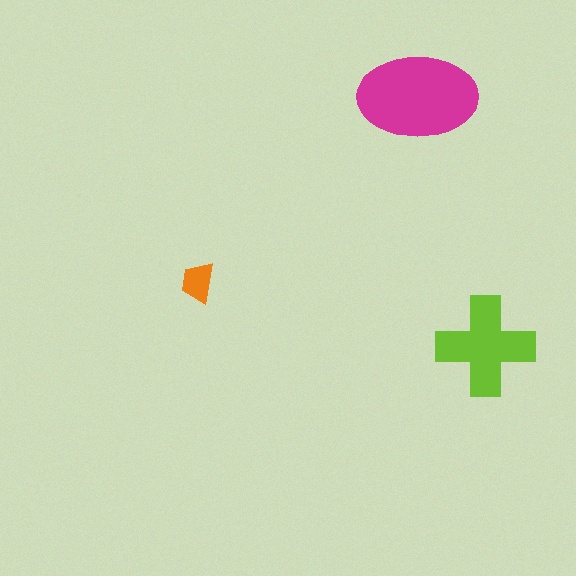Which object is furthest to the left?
The orange trapezoid is leftmost.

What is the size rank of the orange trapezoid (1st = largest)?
3rd.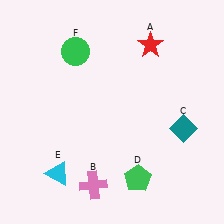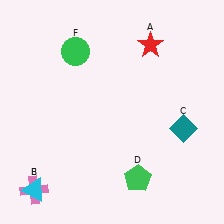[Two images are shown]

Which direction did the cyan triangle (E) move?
The cyan triangle (E) moved left.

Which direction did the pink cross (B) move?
The pink cross (B) moved left.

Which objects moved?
The objects that moved are: the pink cross (B), the cyan triangle (E).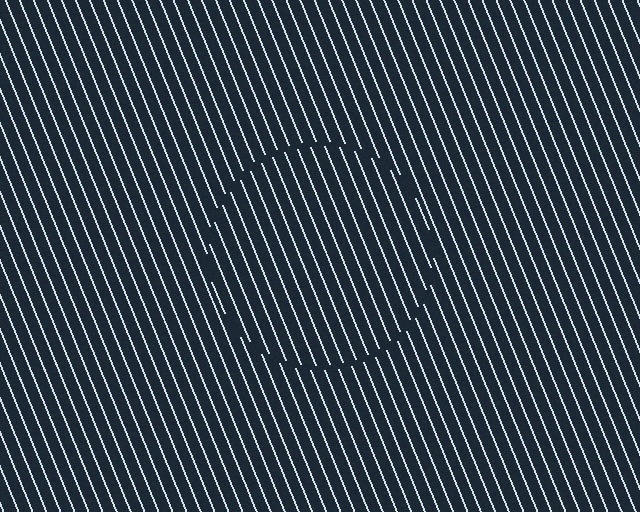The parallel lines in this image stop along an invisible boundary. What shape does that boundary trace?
An illusory circle. The interior of the shape contains the same grating, shifted by half a period — the contour is defined by the phase discontinuity where line-ends from the inner and outer gratings abut.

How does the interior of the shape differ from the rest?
The interior of the shape contains the same grating, shifted by half a period — the contour is defined by the phase discontinuity where line-ends from the inner and outer gratings abut.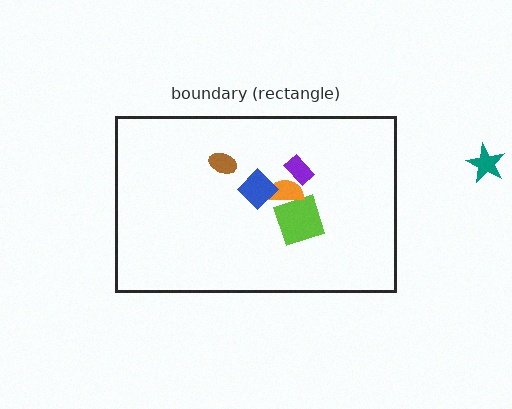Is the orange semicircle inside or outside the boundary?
Inside.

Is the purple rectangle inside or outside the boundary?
Inside.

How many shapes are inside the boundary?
5 inside, 1 outside.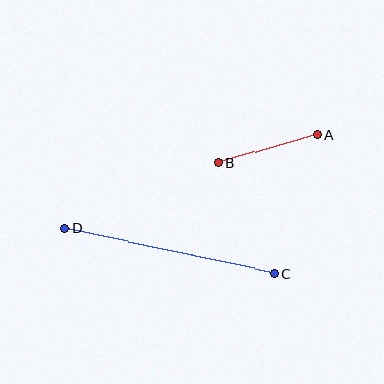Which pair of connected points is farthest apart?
Points C and D are farthest apart.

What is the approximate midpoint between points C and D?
The midpoint is at approximately (169, 251) pixels.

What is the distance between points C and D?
The distance is approximately 215 pixels.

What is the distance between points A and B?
The distance is approximately 103 pixels.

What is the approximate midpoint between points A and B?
The midpoint is at approximately (268, 149) pixels.